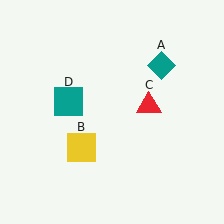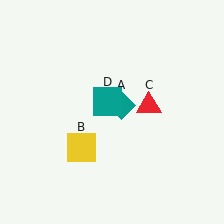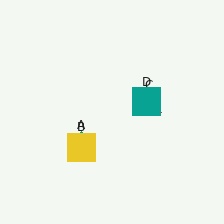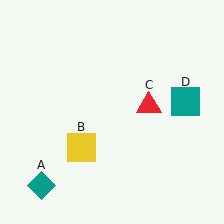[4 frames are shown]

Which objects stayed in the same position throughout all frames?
Yellow square (object B) and red triangle (object C) remained stationary.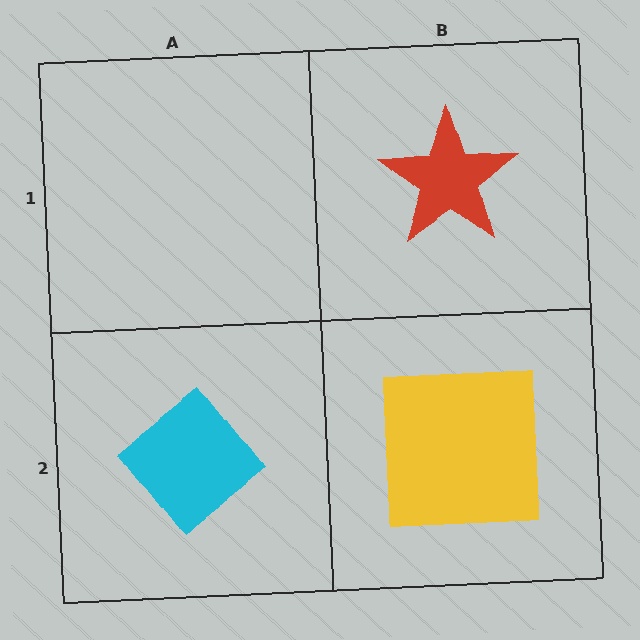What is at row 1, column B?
A red star.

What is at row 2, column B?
A yellow square.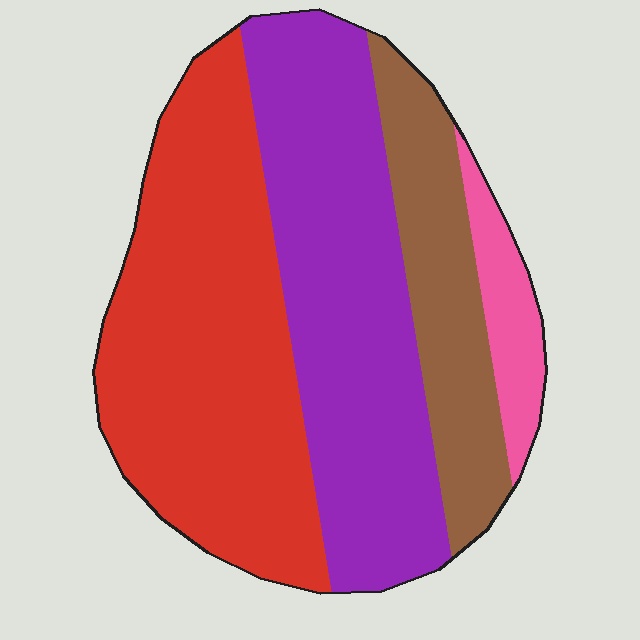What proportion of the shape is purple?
Purple covers 36% of the shape.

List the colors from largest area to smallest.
From largest to smallest: red, purple, brown, pink.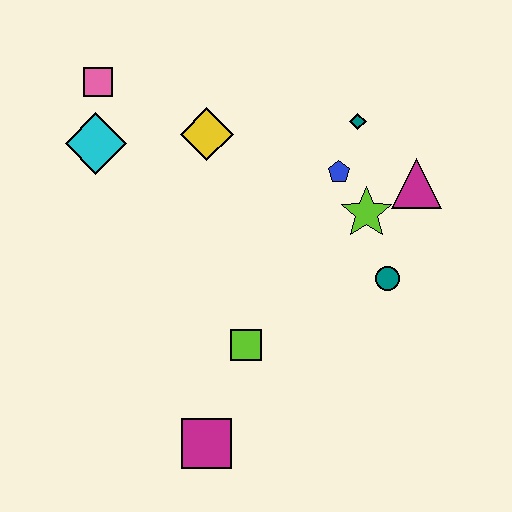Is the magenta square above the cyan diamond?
No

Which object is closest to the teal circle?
The lime star is closest to the teal circle.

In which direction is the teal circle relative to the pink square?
The teal circle is to the right of the pink square.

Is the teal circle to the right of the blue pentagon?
Yes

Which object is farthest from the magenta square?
The pink square is farthest from the magenta square.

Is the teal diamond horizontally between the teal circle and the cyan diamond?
Yes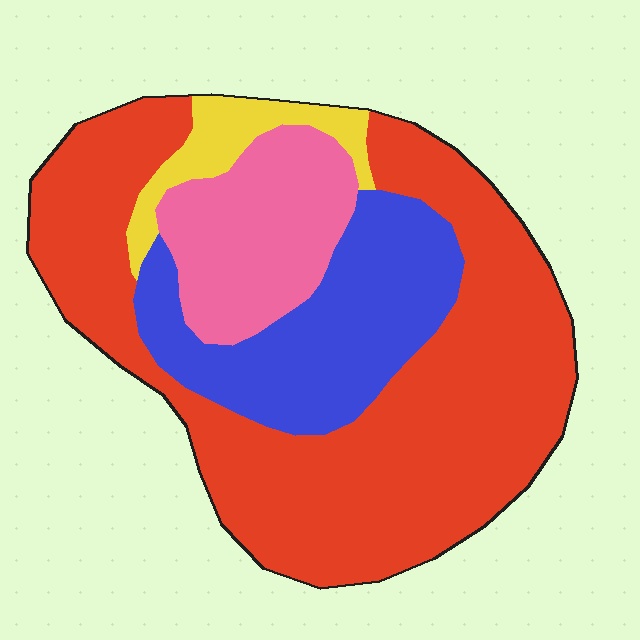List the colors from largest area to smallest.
From largest to smallest: red, blue, pink, yellow.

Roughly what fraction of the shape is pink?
Pink takes up less than a sixth of the shape.